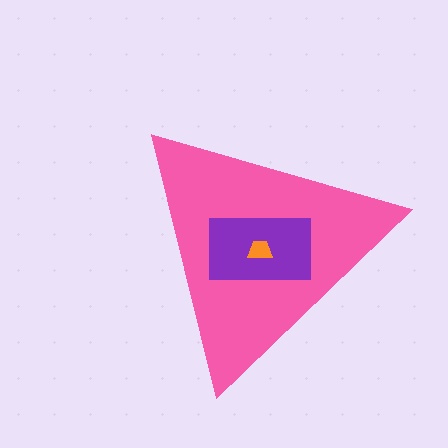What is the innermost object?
The orange trapezoid.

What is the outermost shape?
The pink triangle.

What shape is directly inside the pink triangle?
The purple rectangle.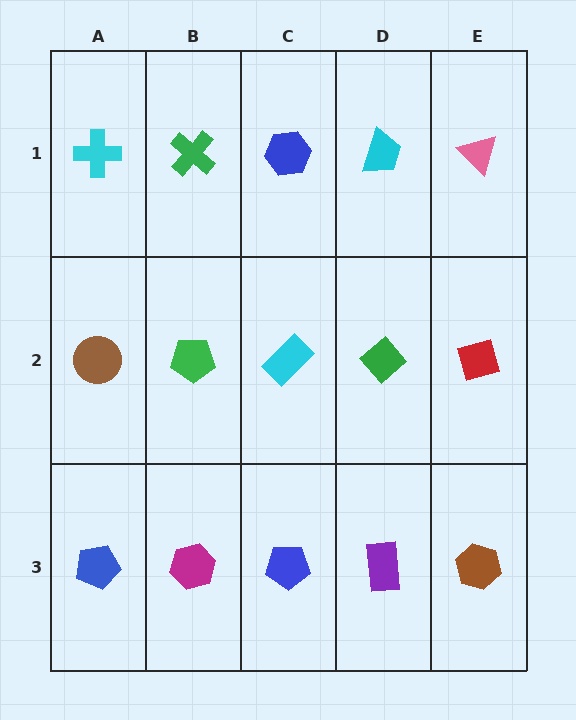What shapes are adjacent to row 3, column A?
A brown circle (row 2, column A), a magenta hexagon (row 3, column B).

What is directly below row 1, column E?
A red diamond.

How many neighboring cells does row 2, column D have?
4.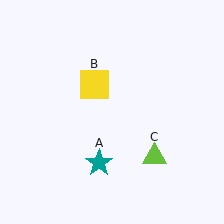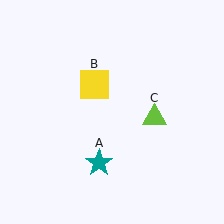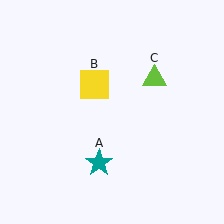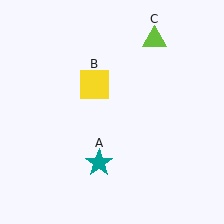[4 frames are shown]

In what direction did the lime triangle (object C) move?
The lime triangle (object C) moved up.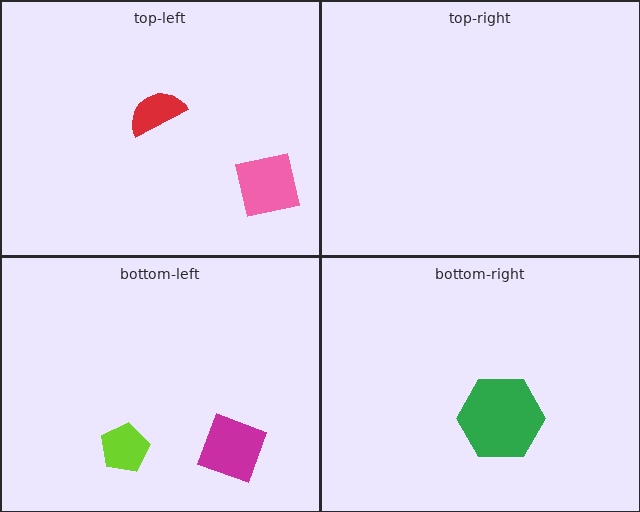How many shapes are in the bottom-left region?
2.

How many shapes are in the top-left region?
2.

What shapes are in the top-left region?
The pink square, the red semicircle.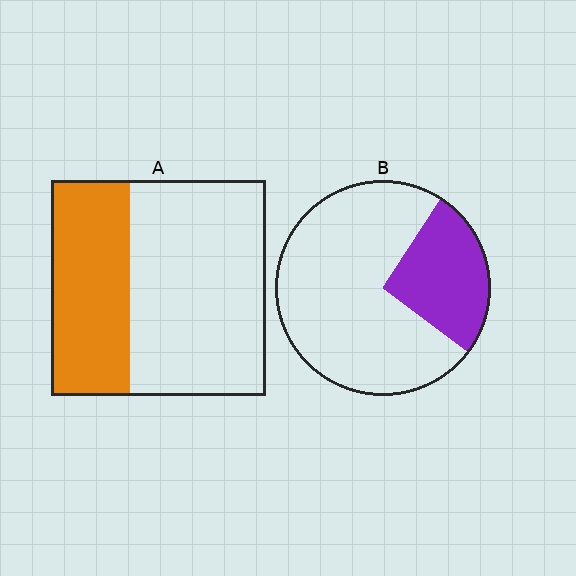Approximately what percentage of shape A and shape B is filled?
A is approximately 35% and B is approximately 25%.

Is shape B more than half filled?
No.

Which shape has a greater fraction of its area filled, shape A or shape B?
Shape A.